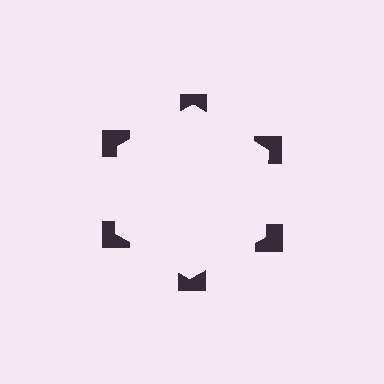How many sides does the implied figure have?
6 sides.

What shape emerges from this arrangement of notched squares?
An illusory hexagon — its edges are inferred from the aligned wedge cuts in the notched squares, not physically drawn.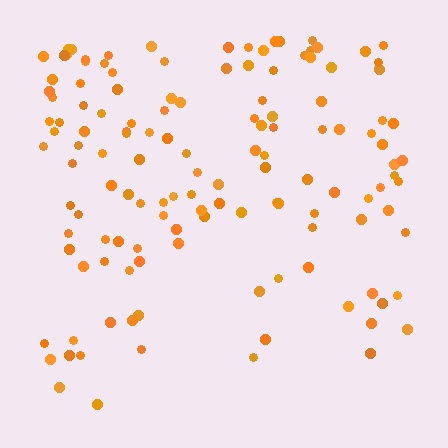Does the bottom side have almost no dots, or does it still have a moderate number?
Still a moderate number, just noticeably fewer than the top.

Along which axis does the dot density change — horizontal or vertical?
Vertical.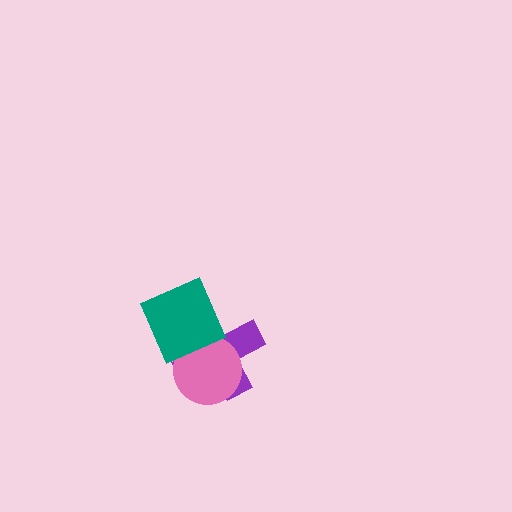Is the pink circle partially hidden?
Yes, it is partially covered by another shape.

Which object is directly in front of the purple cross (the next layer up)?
The pink circle is directly in front of the purple cross.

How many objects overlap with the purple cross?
2 objects overlap with the purple cross.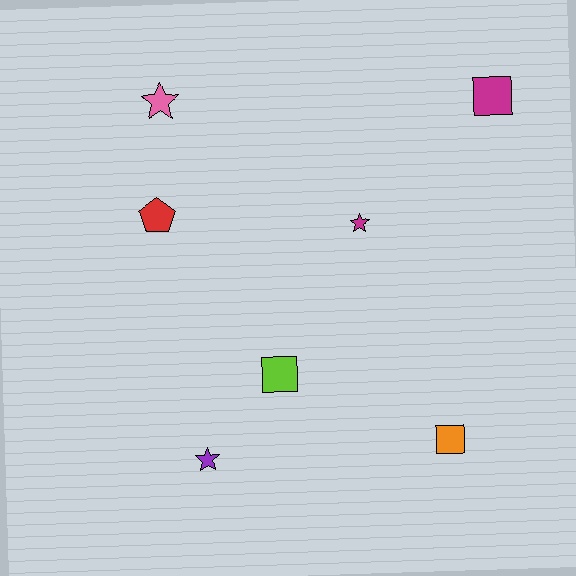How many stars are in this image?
There are 3 stars.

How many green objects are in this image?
There are no green objects.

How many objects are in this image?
There are 7 objects.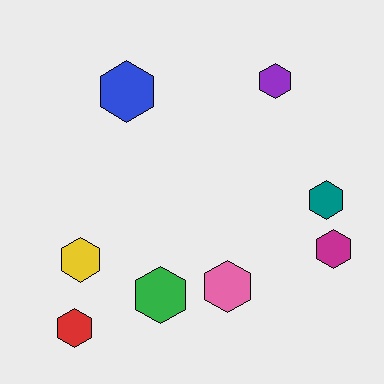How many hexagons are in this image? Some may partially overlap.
There are 8 hexagons.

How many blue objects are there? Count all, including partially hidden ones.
There is 1 blue object.